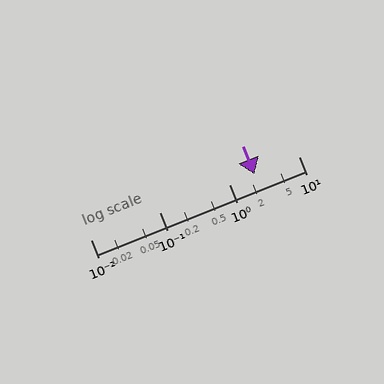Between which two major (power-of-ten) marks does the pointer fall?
The pointer is between 1 and 10.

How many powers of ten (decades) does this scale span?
The scale spans 3 decades, from 0.01 to 10.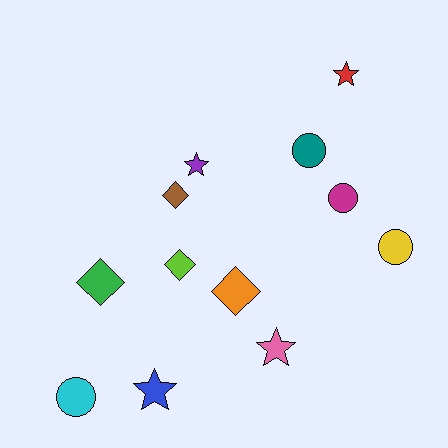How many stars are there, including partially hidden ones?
There are 4 stars.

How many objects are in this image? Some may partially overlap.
There are 12 objects.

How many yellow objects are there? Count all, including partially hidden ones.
There is 1 yellow object.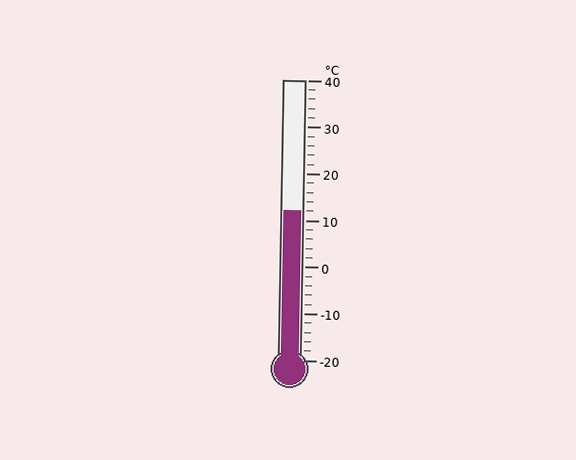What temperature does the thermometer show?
The thermometer shows approximately 12°C.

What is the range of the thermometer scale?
The thermometer scale ranges from -20°C to 40°C.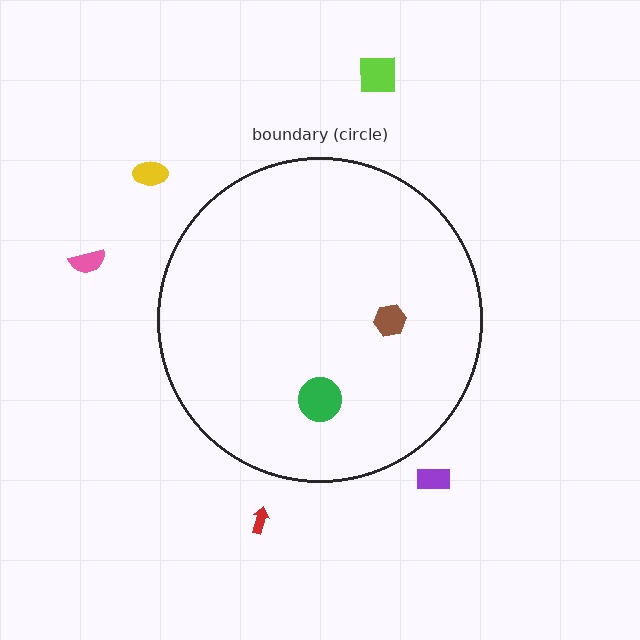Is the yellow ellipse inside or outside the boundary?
Outside.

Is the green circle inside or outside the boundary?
Inside.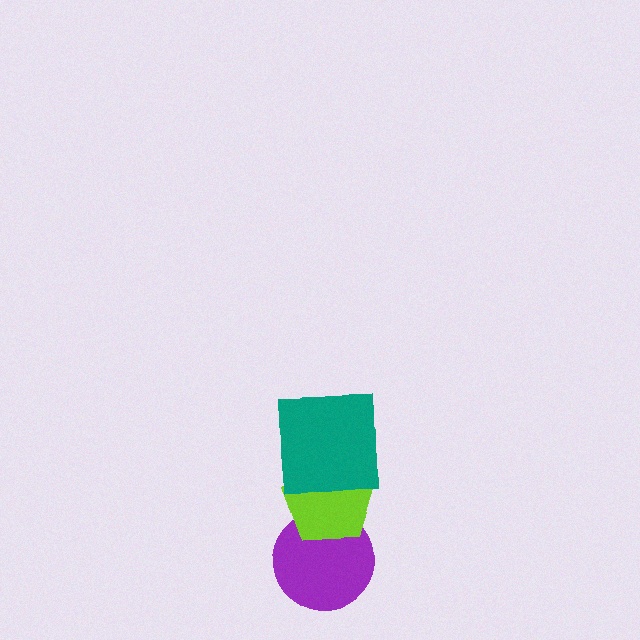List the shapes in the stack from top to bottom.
From top to bottom: the teal square, the lime pentagon, the purple circle.